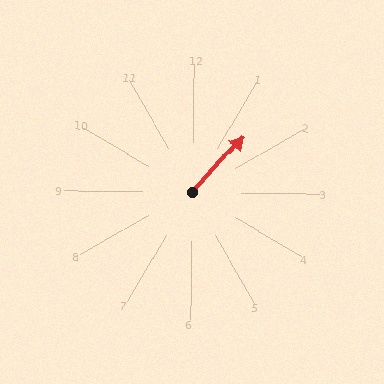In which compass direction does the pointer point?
Northeast.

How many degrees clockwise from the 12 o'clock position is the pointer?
Approximately 42 degrees.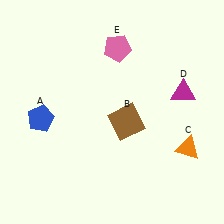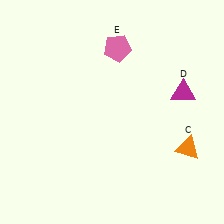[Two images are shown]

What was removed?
The blue pentagon (A), the brown square (B) were removed in Image 2.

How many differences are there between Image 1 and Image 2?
There are 2 differences between the two images.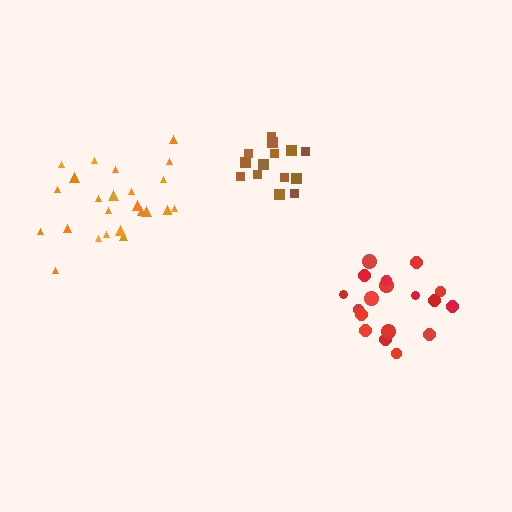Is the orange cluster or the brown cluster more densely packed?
Brown.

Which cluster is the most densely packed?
Red.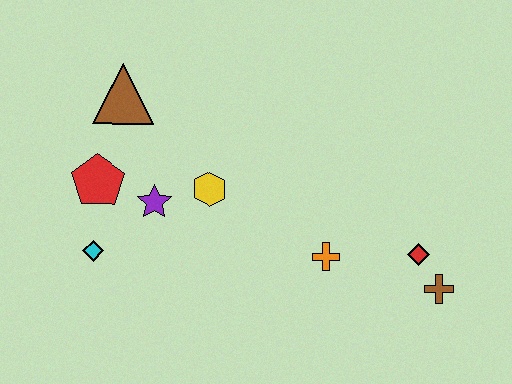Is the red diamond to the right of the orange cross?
Yes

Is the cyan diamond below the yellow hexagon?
Yes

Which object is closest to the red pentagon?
The purple star is closest to the red pentagon.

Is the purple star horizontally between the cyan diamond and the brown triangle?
No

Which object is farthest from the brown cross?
The brown triangle is farthest from the brown cross.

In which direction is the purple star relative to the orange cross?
The purple star is to the left of the orange cross.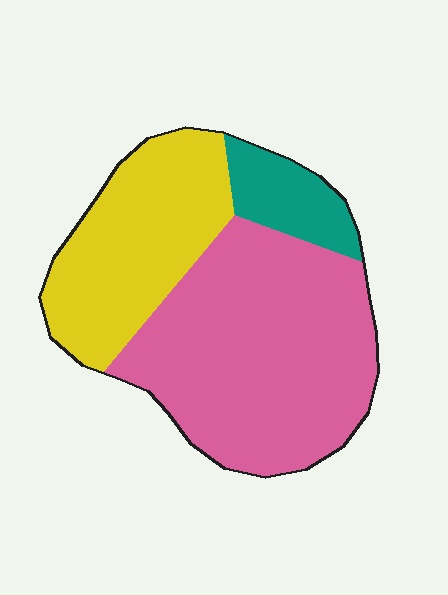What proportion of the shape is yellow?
Yellow takes up about one third (1/3) of the shape.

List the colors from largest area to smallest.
From largest to smallest: pink, yellow, teal.